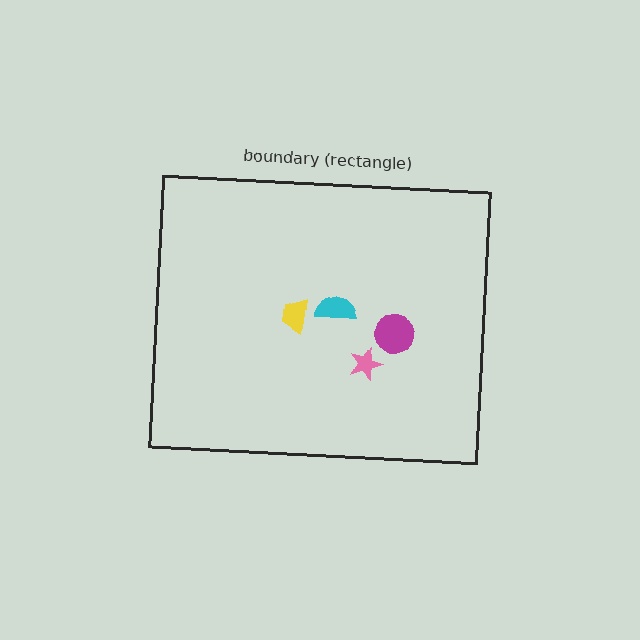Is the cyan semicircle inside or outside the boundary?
Inside.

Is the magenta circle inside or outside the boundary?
Inside.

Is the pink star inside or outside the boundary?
Inside.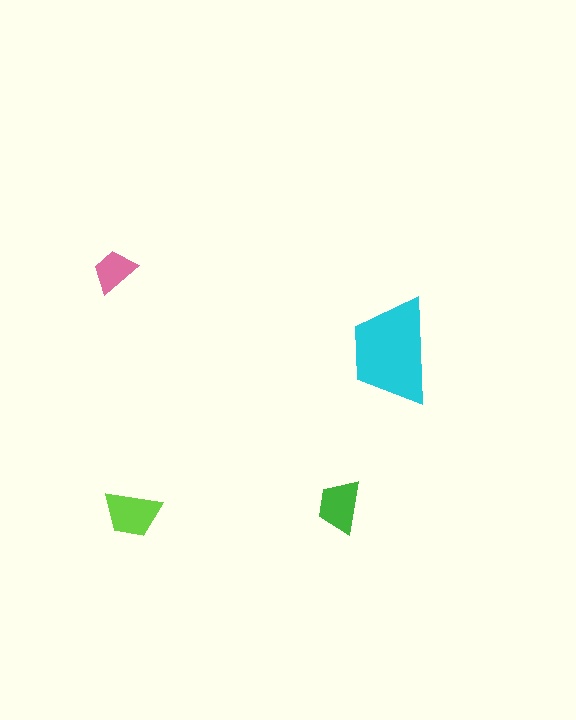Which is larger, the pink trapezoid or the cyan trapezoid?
The cyan one.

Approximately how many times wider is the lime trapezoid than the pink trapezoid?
About 1.5 times wider.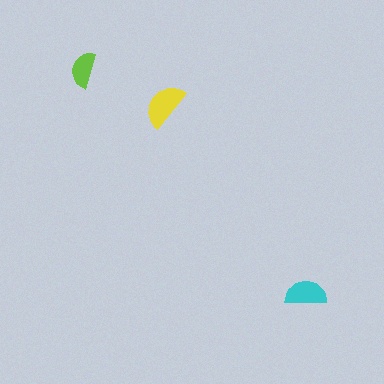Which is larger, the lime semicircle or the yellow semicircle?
The yellow one.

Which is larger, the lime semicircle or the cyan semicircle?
The cyan one.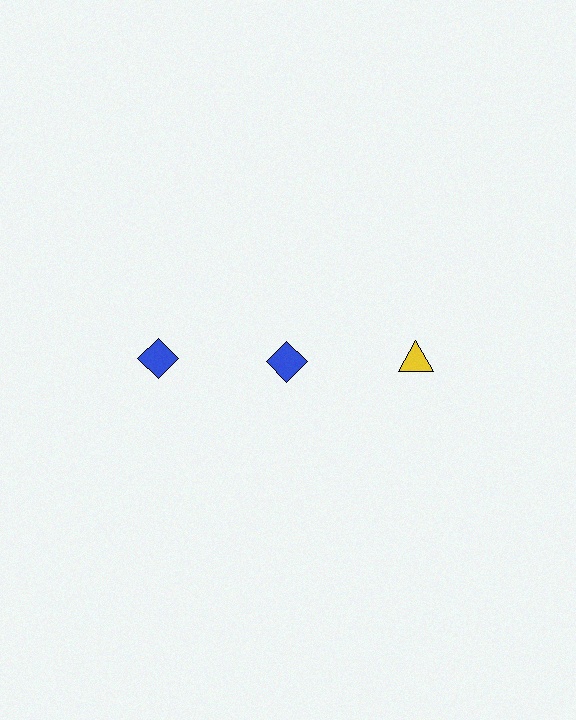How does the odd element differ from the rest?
It differs in both color (yellow instead of blue) and shape (triangle instead of diamond).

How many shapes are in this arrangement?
There are 3 shapes arranged in a grid pattern.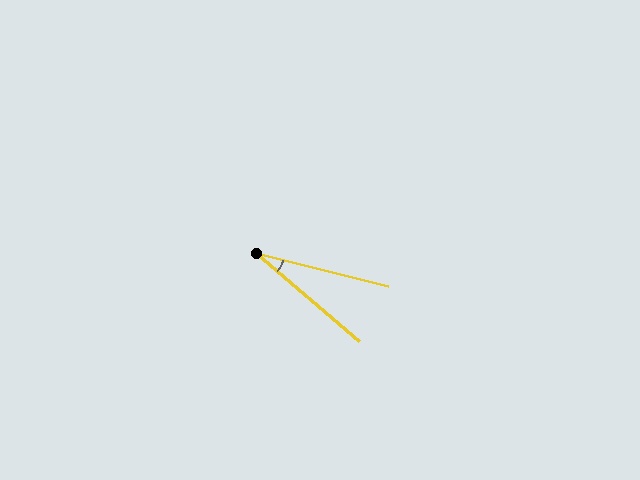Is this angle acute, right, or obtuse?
It is acute.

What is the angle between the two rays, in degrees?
Approximately 26 degrees.